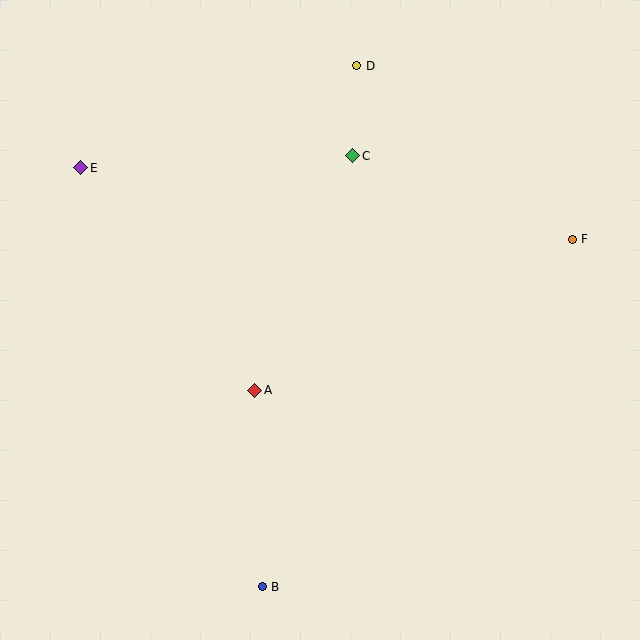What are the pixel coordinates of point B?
Point B is at (262, 587).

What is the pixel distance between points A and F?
The distance between A and F is 351 pixels.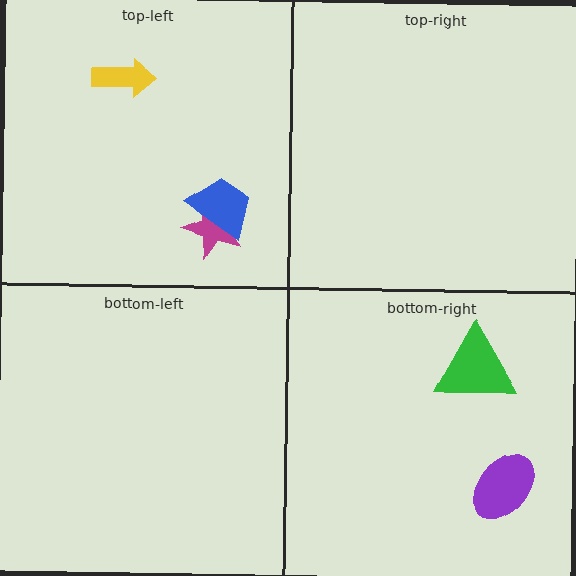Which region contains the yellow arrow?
The top-left region.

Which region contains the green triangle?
The bottom-right region.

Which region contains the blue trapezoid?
The top-left region.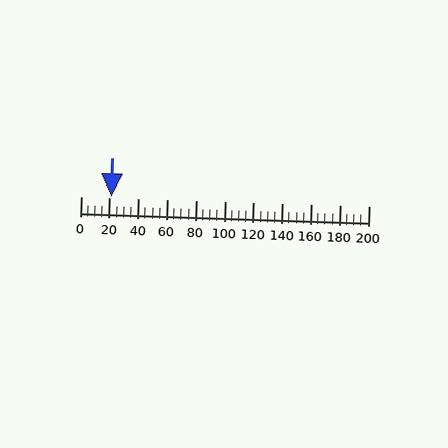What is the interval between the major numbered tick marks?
The major tick marks are spaced 20 units apart.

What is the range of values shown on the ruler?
The ruler shows values from 0 to 200.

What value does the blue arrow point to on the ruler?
The blue arrow points to approximately 21.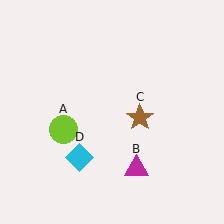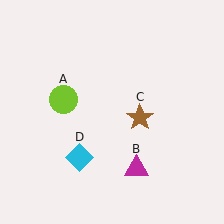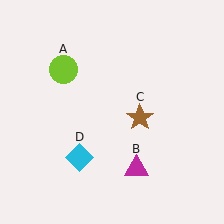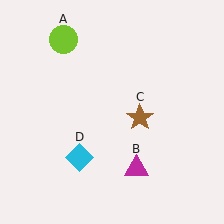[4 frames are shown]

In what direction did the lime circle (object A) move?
The lime circle (object A) moved up.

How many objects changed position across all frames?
1 object changed position: lime circle (object A).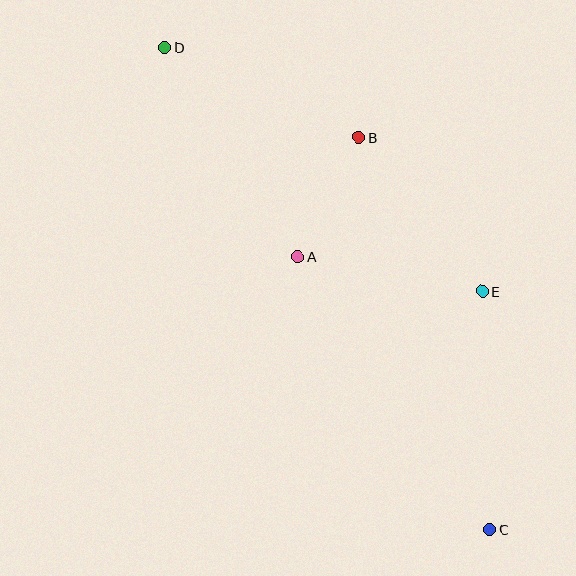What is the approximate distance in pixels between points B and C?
The distance between B and C is approximately 413 pixels.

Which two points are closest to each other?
Points A and B are closest to each other.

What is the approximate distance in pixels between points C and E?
The distance between C and E is approximately 238 pixels.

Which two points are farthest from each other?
Points C and D are farthest from each other.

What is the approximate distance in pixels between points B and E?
The distance between B and E is approximately 198 pixels.